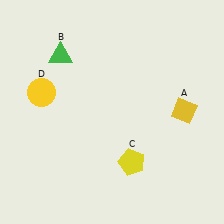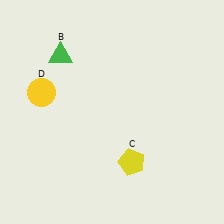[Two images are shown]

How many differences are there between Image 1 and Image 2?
There is 1 difference between the two images.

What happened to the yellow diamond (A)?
The yellow diamond (A) was removed in Image 2. It was in the top-right area of Image 1.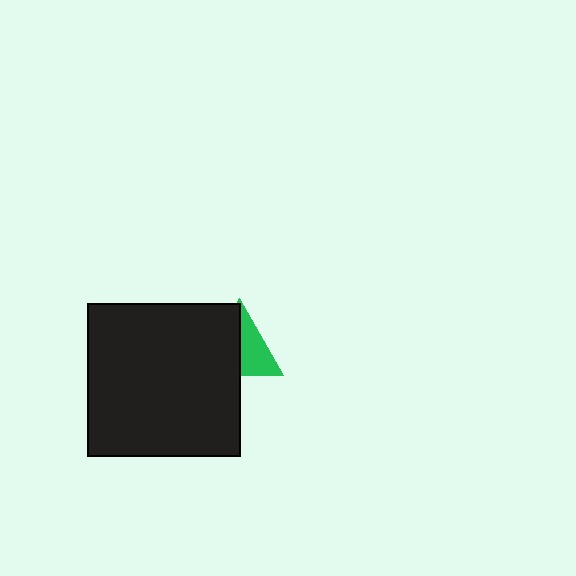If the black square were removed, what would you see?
You would see the complete green triangle.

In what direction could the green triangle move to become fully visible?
The green triangle could move right. That would shift it out from behind the black square entirely.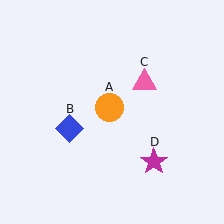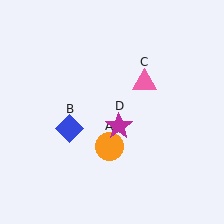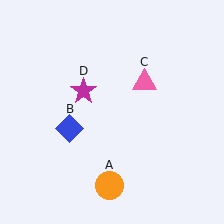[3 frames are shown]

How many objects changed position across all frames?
2 objects changed position: orange circle (object A), magenta star (object D).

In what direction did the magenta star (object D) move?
The magenta star (object D) moved up and to the left.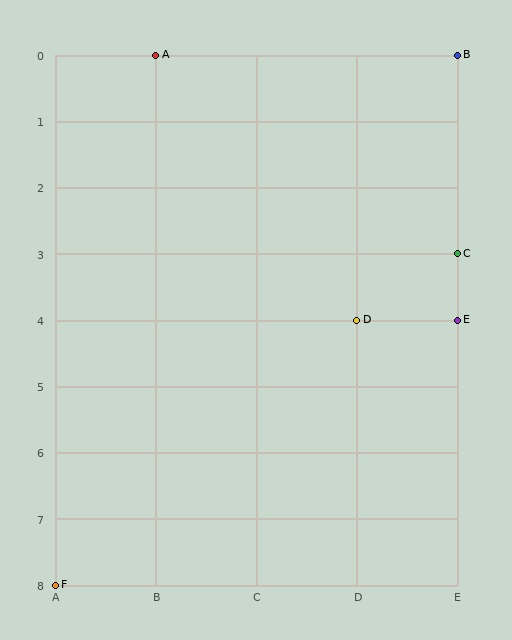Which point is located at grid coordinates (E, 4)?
Point E is at (E, 4).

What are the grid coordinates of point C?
Point C is at grid coordinates (E, 3).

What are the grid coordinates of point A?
Point A is at grid coordinates (B, 0).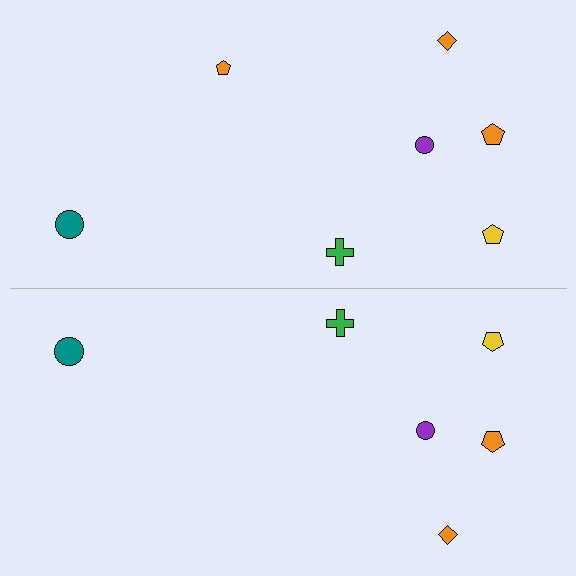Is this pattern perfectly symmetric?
No, the pattern is not perfectly symmetric. A orange pentagon is missing from the bottom side.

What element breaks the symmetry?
A orange pentagon is missing from the bottom side.